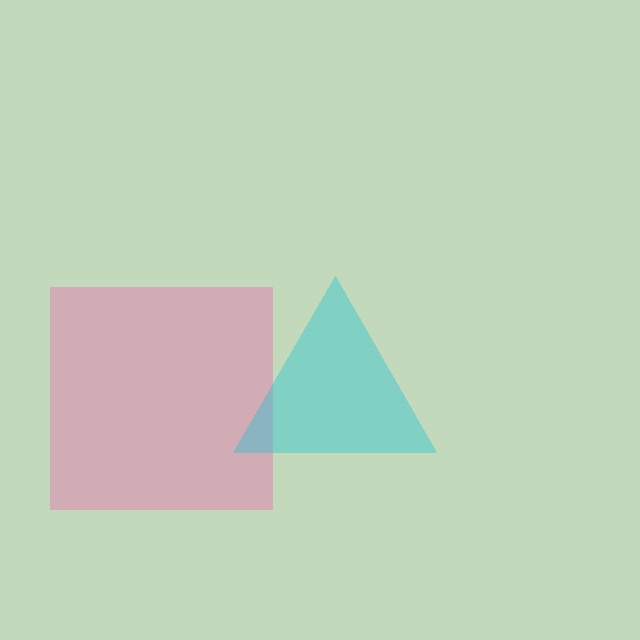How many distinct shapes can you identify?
There are 2 distinct shapes: a pink square, a cyan triangle.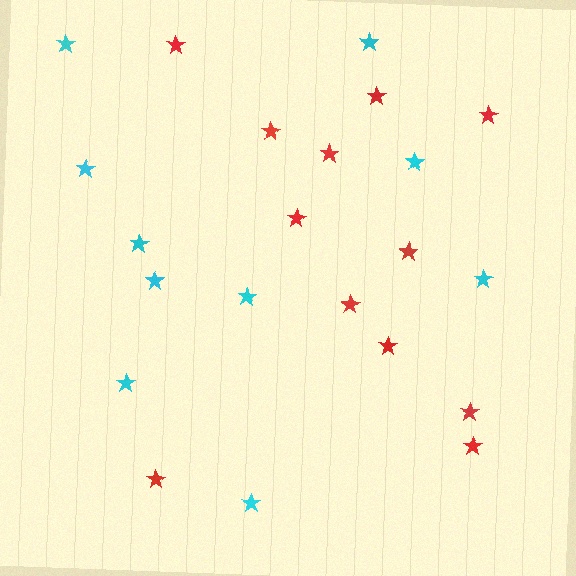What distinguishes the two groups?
There are 2 groups: one group of cyan stars (10) and one group of red stars (12).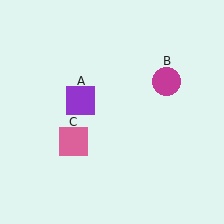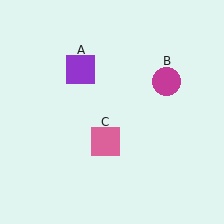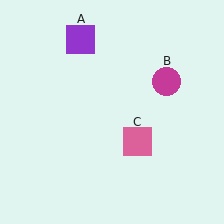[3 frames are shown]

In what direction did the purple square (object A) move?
The purple square (object A) moved up.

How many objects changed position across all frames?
2 objects changed position: purple square (object A), pink square (object C).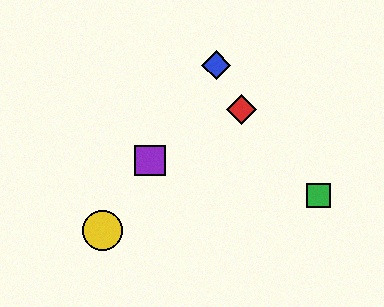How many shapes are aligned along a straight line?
3 shapes (the blue diamond, the yellow circle, the purple square) are aligned along a straight line.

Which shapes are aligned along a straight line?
The blue diamond, the yellow circle, the purple square are aligned along a straight line.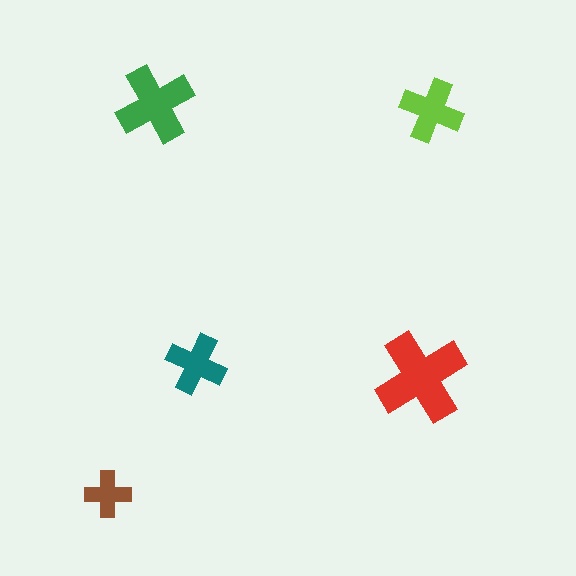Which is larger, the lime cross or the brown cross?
The lime one.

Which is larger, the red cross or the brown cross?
The red one.